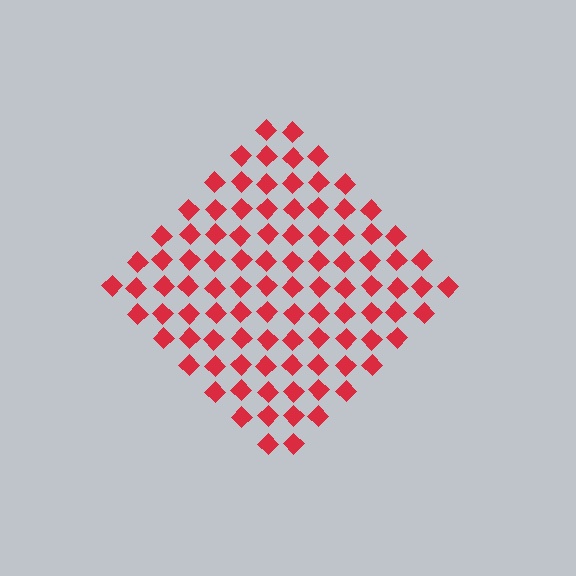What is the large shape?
The large shape is a diamond.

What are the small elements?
The small elements are diamonds.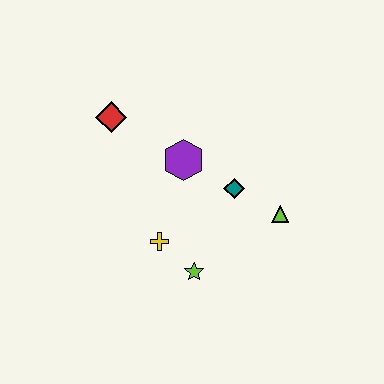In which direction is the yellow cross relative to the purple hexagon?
The yellow cross is below the purple hexagon.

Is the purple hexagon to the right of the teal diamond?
No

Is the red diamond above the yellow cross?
Yes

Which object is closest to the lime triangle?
The teal diamond is closest to the lime triangle.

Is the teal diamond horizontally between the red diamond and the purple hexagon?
No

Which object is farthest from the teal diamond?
The red diamond is farthest from the teal diamond.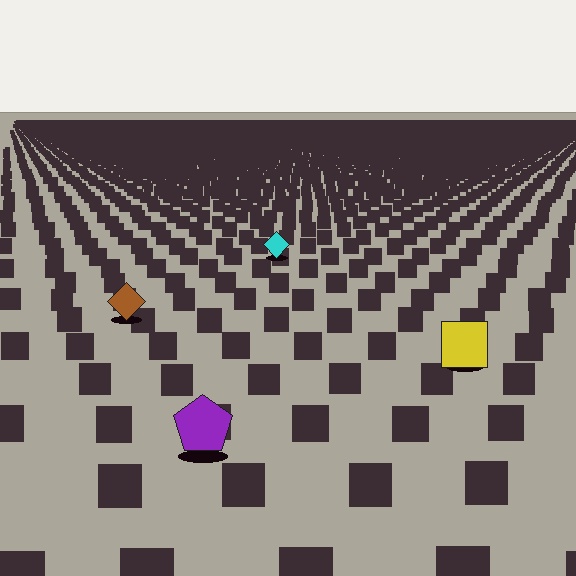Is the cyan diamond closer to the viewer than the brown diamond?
No. The brown diamond is closer — you can tell from the texture gradient: the ground texture is coarser near it.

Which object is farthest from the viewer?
The cyan diamond is farthest from the viewer. It appears smaller and the ground texture around it is denser.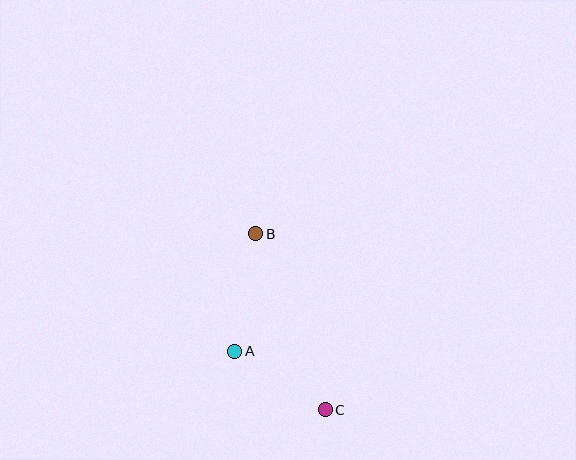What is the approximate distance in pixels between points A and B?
The distance between A and B is approximately 119 pixels.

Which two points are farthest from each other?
Points B and C are farthest from each other.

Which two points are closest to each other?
Points A and C are closest to each other.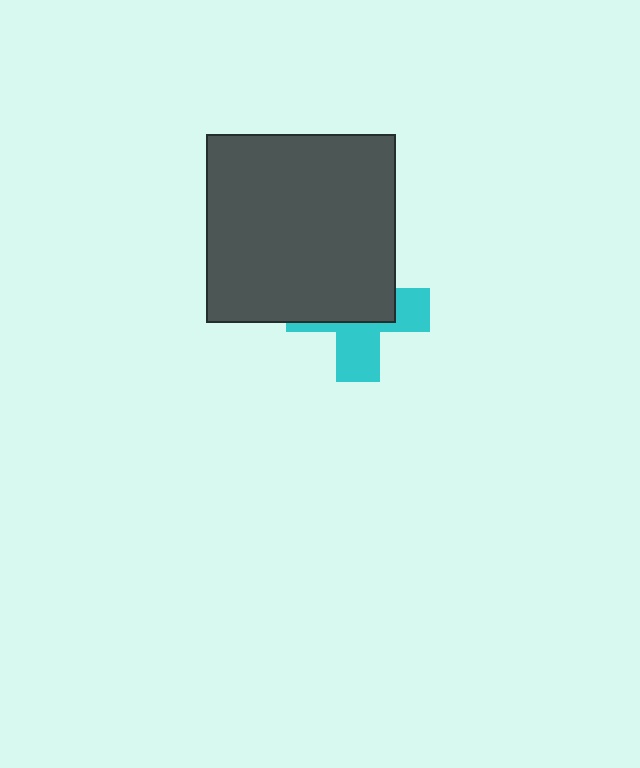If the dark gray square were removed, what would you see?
You would see the complete cyan cross.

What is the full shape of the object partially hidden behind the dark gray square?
The partially hidden object is a cyan cross.